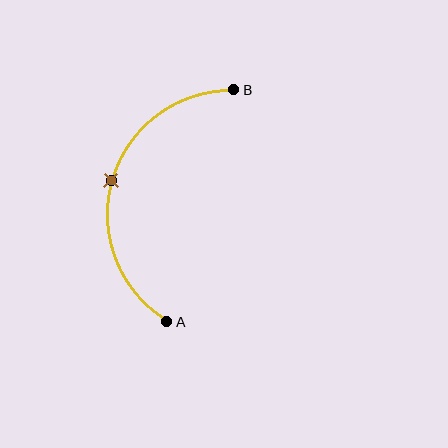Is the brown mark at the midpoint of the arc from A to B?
Yes. The brown mark lies on the arc at equal arc-length from both A and B — it is the arc midpoint.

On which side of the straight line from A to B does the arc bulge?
The arc bulges to the left of the straight line connecting A and B.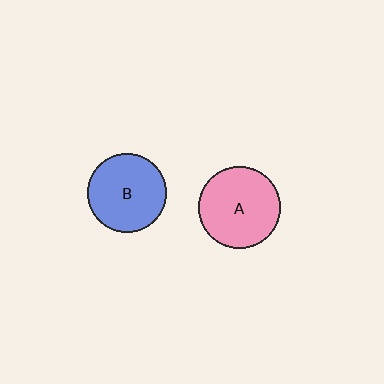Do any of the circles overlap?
No, none of the circles overlap.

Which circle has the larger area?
Circle A (pink).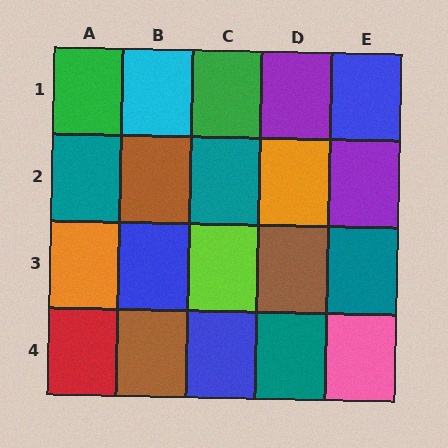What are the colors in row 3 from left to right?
Orange, blue, lime, brown, teal.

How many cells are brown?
3 cells are brown.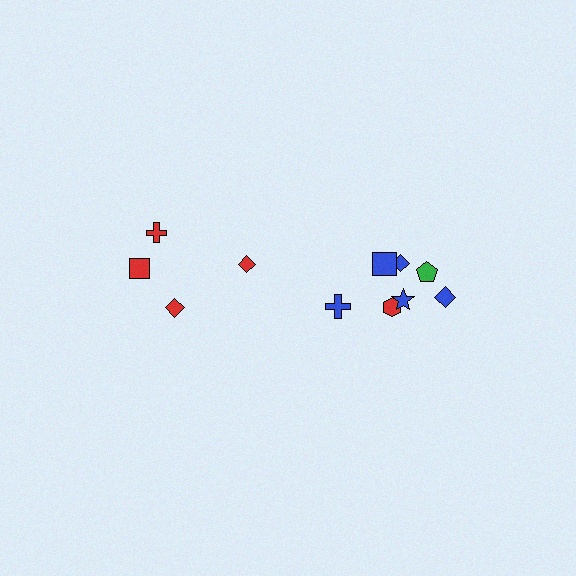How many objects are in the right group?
There are 7 objects.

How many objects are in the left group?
There are 4 objects.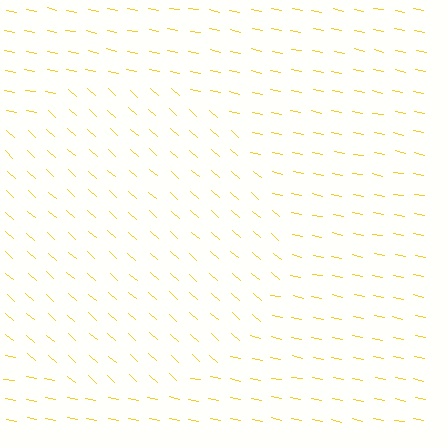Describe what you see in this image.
The image is filled with small yellow line segments. A circle region in the image has lines oriented differently from the surrounding lines, creating a visible texture boundary.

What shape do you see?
I see a circle.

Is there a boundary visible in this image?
Yes, there is a texture boundary formed by a change in line orientation.